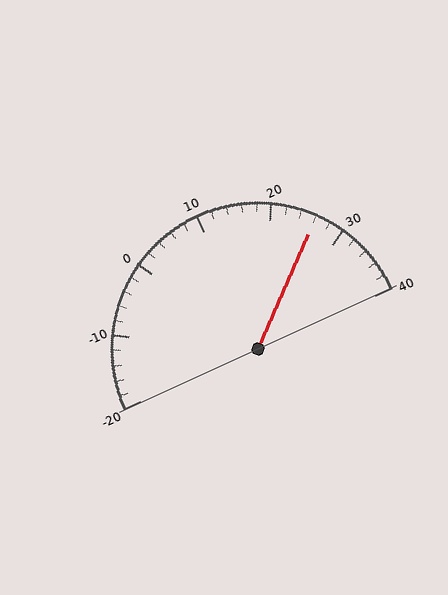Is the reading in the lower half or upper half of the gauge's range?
The reading is in the upper half of the range (-20 to 40).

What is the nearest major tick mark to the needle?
The nearest major tick mark is 30.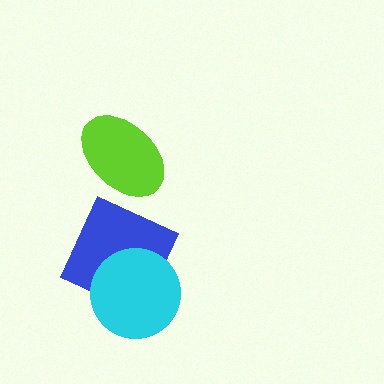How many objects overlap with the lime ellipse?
0 objects overlap with the lime ellipse.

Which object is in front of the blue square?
The cyan circle is in front of the blue square.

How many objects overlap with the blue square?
1 object overlaps with the blue square.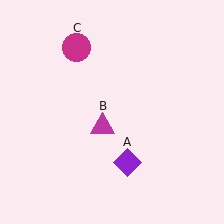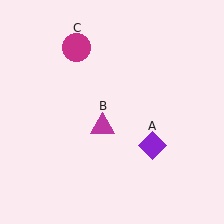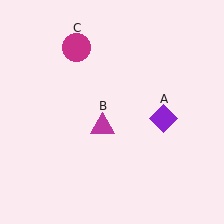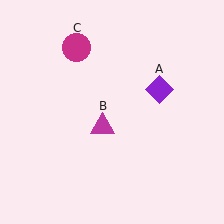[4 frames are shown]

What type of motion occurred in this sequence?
The purple diamond (object A) rotated counterclockwise around the center of the scene.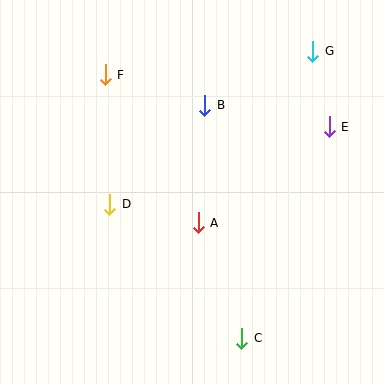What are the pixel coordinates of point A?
Point A is at (198, 223).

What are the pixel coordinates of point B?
Point B is at (205, 105).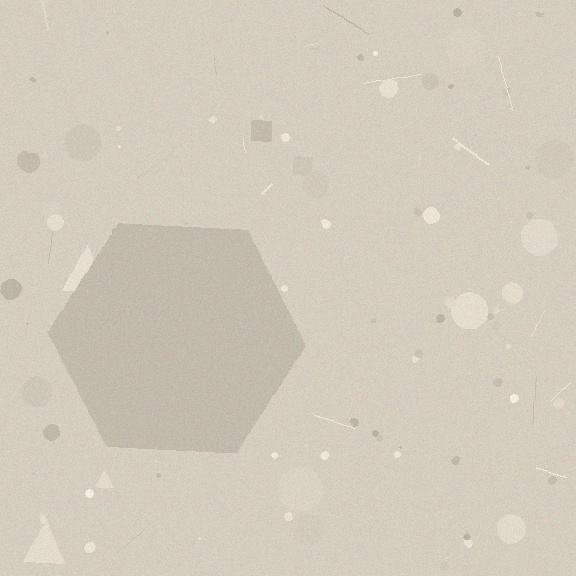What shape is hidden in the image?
A hexagon is hidden in the image.